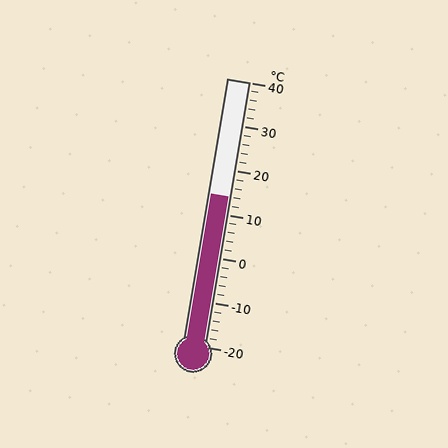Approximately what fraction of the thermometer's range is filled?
The thermometer is filled to approximately 55% of its range.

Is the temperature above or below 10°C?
The temperature is above 10°C.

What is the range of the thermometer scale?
The thermometer scale ranges from -20°C to 40°C.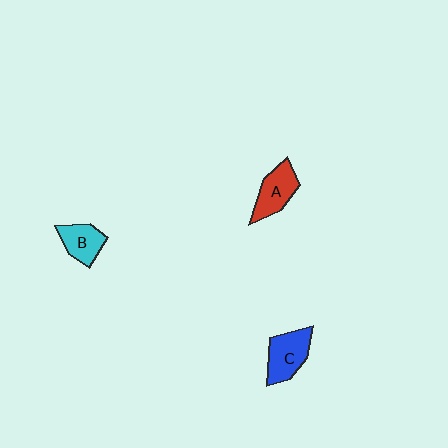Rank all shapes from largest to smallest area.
From largest to smallest: C (blue), A (red), B (cyan).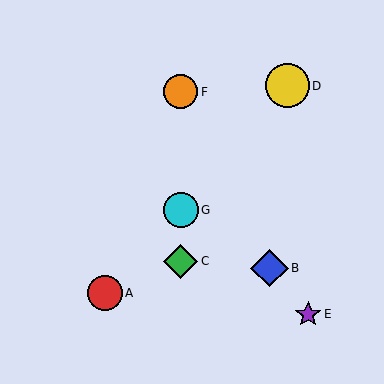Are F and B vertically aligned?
No, F is at x≈181 and B is at x≈270.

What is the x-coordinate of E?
Object E is at x≈308.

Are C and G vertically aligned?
Yes, both are at x≈181.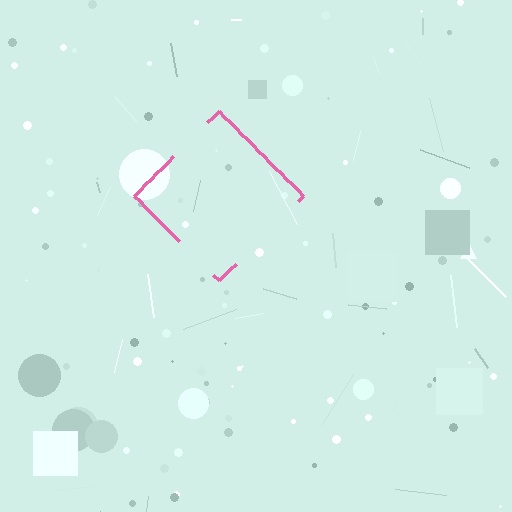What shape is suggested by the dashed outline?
The dashed outline suggests a diamond.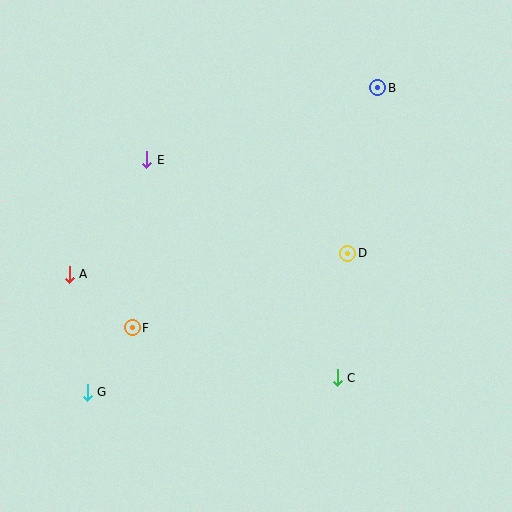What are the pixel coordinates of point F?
Point F is at (132, 328).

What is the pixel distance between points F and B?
The distance between F and B is 343 pixels.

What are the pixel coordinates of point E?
Point E is at (147, 160).